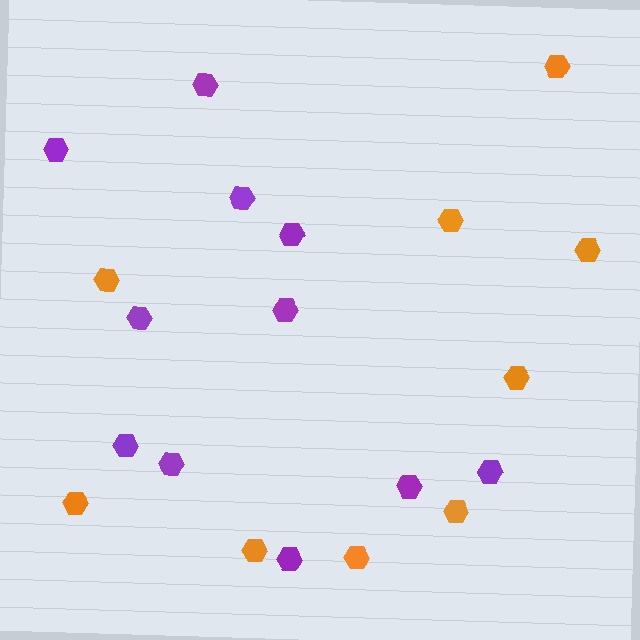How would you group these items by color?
There are 2 groups: one group of purple hexagons (11) and one group of orange hexagons (9).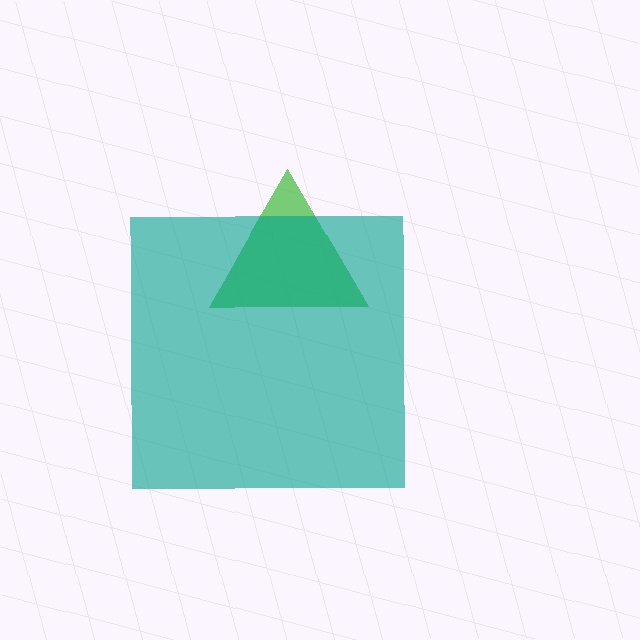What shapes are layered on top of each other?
The layered shapes are: a green triangle, a teal square.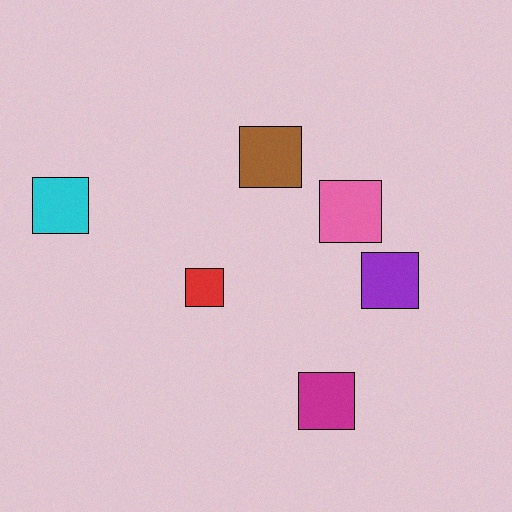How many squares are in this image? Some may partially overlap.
There are 6 squares.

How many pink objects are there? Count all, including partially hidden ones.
There is 1 pink object.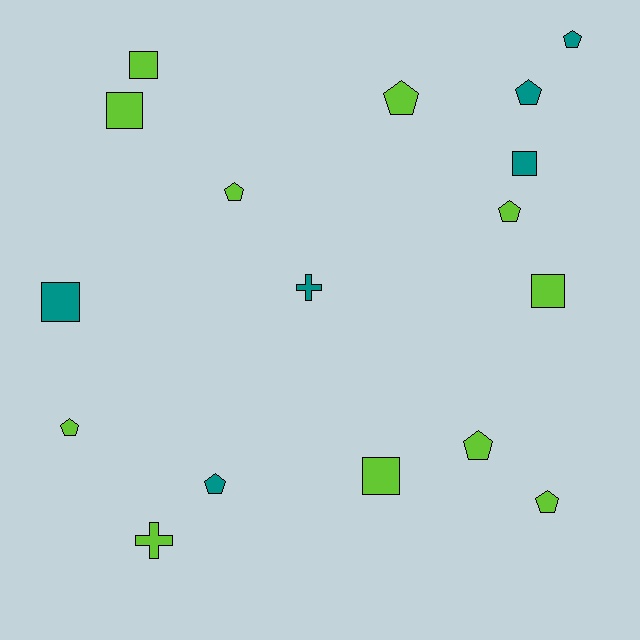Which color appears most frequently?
Lime, with 11 objects.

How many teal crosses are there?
There is 1 teal cross.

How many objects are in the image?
There are 17 objects.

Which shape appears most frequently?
Pentagon, with 9 objects.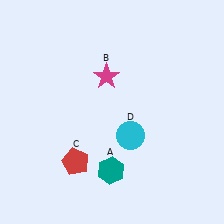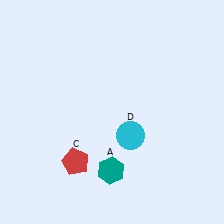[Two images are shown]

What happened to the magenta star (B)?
The magenta star (B) was removed in Image 2. It was in the top-left area of Image 1.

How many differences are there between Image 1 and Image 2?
There is 1 difference between the two images.